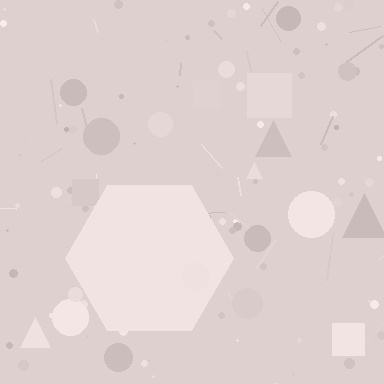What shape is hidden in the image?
A hexagon is hidden in the image.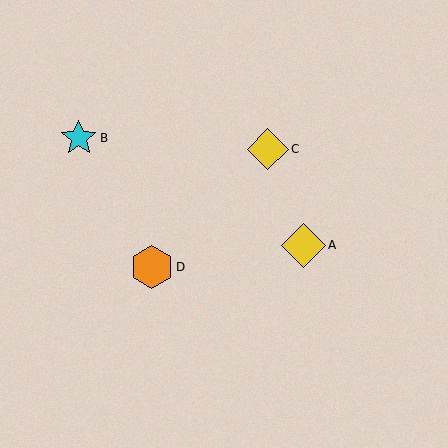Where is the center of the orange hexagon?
The center of the orange hexagon is at (152, 267).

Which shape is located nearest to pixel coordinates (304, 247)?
The yellow diamond (labeled A) at (304, 245) is nearest to that location.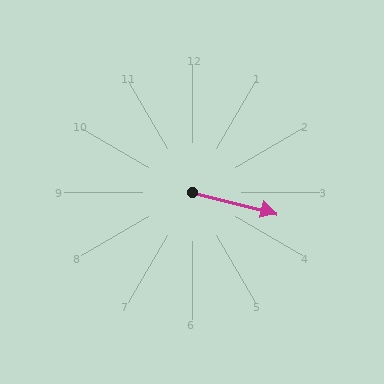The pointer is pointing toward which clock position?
Roughly 3 o'clock.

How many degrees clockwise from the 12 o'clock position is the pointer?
Approximately 104 degrees.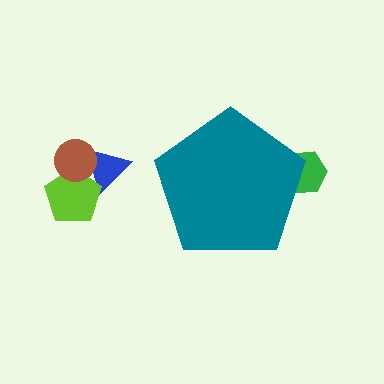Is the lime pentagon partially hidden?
No, the lime pentagon is fully visible.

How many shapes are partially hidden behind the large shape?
1 shape is partially hidden.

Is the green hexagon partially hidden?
Yes, the green hexagon is partially hidden behind the teal pentagon.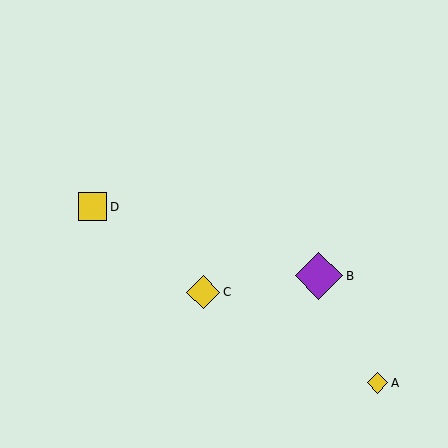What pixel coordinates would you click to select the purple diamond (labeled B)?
Click at (319, 276) to select the purple diamond B.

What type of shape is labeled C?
Shape C is a yellow diamond.